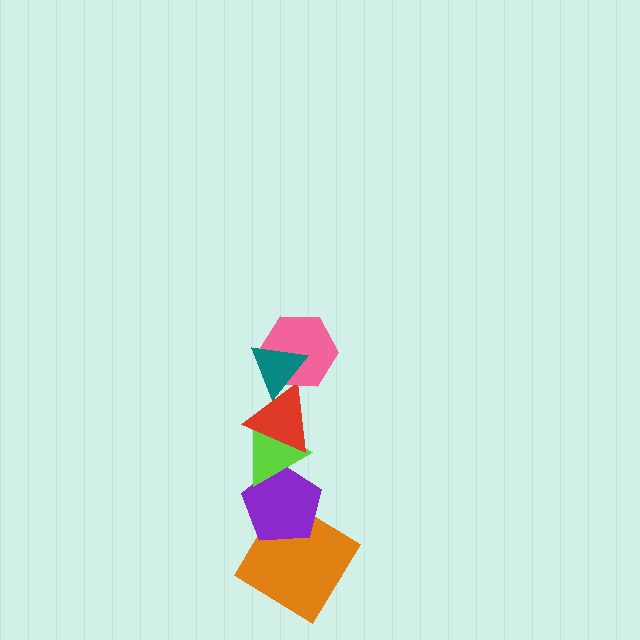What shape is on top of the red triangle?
The pink hexagon is on top of the red triangle.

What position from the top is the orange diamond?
The orange diamond is 6th from the top.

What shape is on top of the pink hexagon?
The teal triangle is on top of the pink hexagon.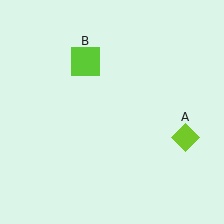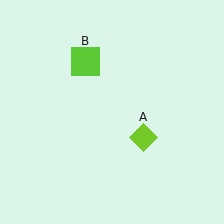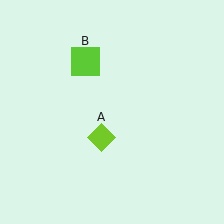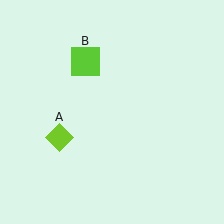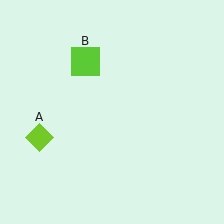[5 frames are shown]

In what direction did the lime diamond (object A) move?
The lime diamond (object A) moved left.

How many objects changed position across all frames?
1 object changed position: lime diamond (object A).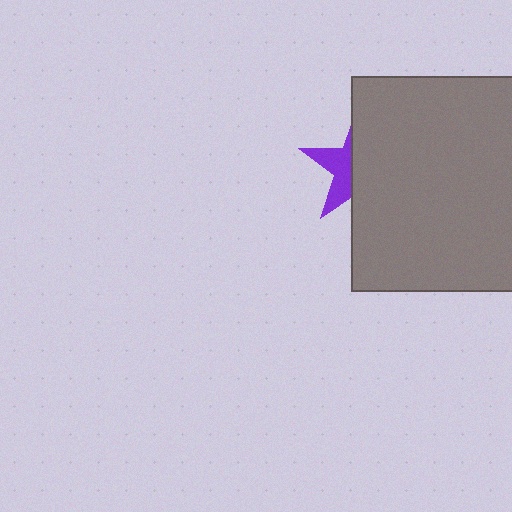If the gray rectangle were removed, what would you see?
You would see the complete purple star.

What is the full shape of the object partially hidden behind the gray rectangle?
The partially hidden object is a purple star.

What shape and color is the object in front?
The object in front is a gray rectangle.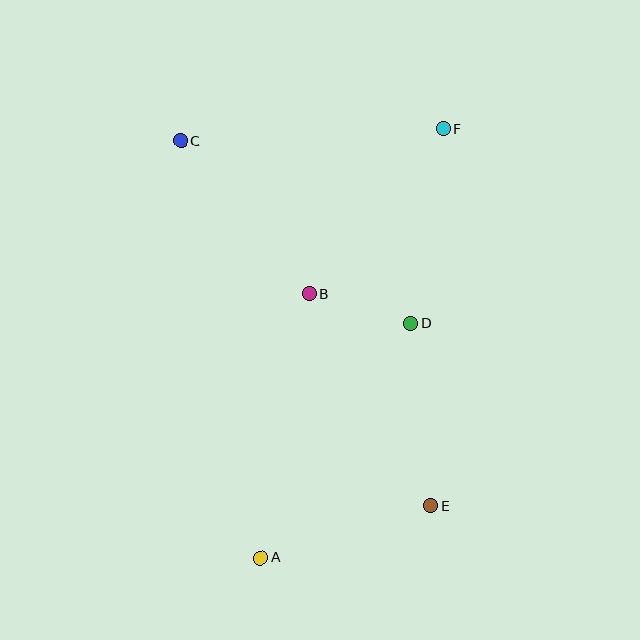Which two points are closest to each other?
Points B and D are closest to each other.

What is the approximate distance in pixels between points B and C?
The distance between B and C is approximately 200 pixels.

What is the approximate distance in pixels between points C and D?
The distance between C and D is approximately 293 pixels.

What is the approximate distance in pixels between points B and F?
The distance between B and F is approximately 213 pixels.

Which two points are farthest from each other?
Points A and F are farthest from each other.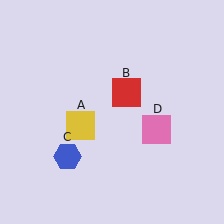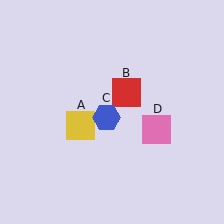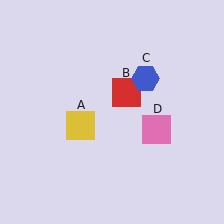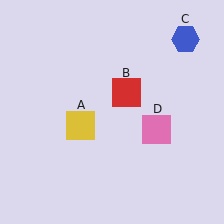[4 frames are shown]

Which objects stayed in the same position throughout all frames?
Yellow square (object A) and red square (object B) and pink square (object D) remained stationary.